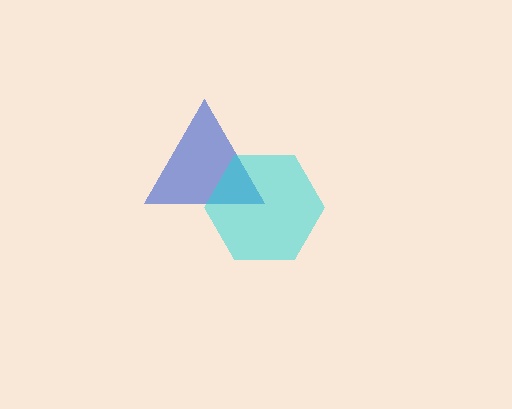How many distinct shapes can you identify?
There are 2 distinct shapes: a blue triangle, a cyan hexagon.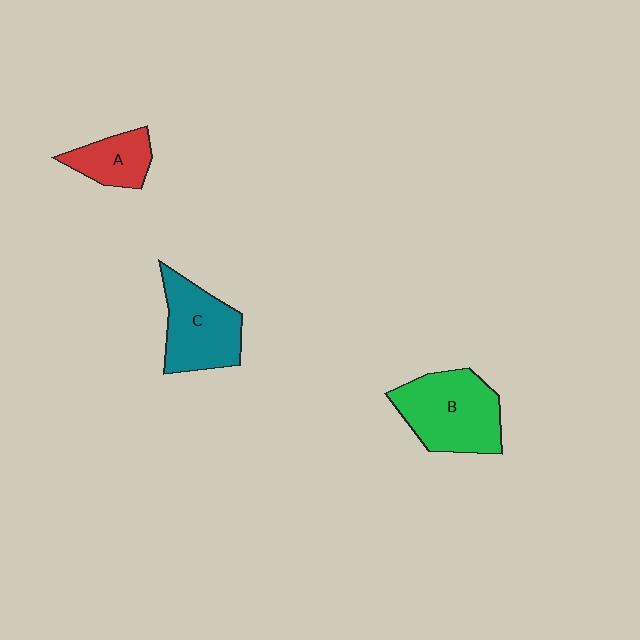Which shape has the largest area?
Shape B (green).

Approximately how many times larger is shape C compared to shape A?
Approximately 1.7 times.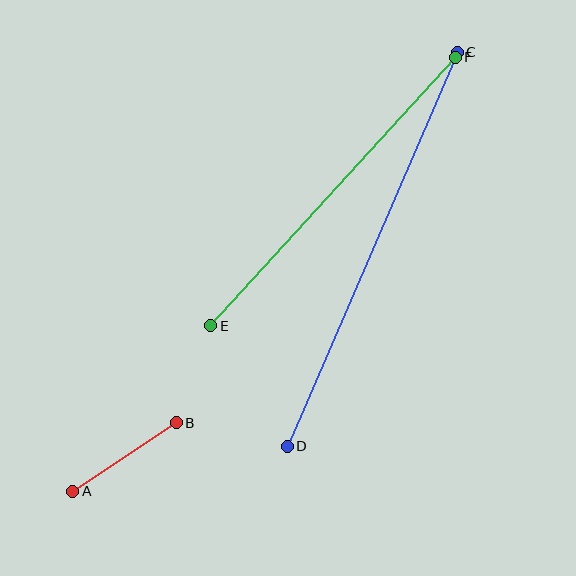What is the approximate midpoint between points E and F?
The midpoint is at approximately (333, 192) pixels.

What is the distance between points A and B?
The distance is approximately 124 pixels.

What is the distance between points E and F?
The distance is approximately 363 pixels.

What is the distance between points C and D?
The distance is approximately 429 pixels.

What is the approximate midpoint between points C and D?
The midpoint is at approximately (372, 249) pixels.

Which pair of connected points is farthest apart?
Points C and D are farthest apart.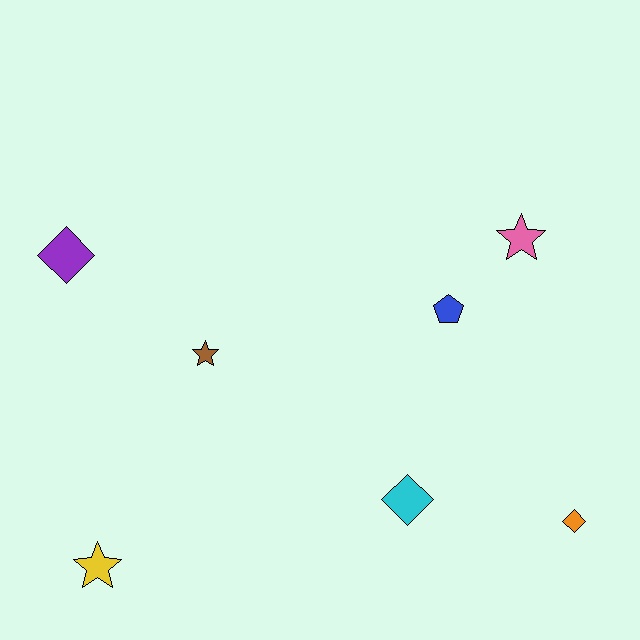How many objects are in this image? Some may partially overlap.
There are 7 objects.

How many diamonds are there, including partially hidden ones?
There are 3 diamonds.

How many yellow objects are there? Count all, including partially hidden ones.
There is 1 yellow object.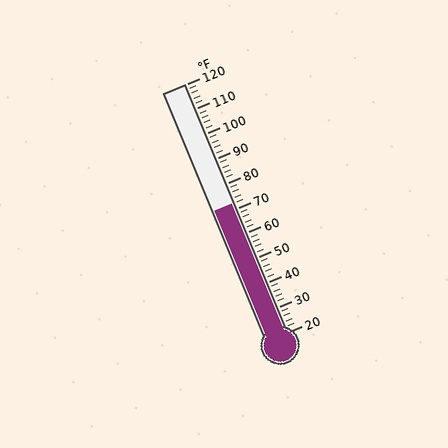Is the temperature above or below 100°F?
The temperature is below 100°F.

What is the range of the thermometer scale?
The thermometer scale ranges from 20°F to 120°F.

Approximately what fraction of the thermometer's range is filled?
The thermometer is filled to approximately 50% of its range.